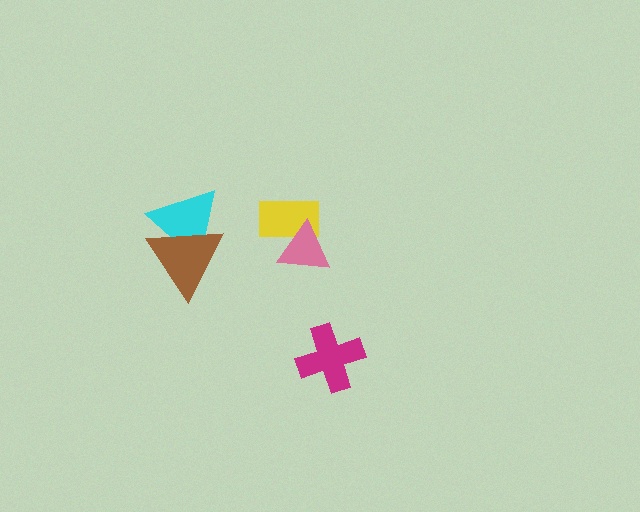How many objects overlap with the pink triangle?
1 object overlaps with the pink triangle.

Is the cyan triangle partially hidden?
Yes, it is partially covered by another shape.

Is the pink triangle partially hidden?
No, no other shape covers it.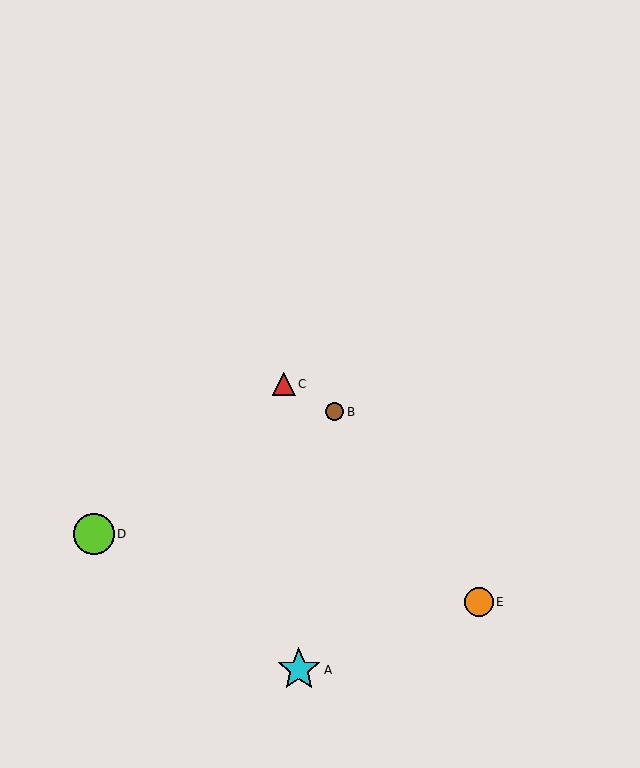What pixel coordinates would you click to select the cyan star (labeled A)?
Click at (299, 670) to select the cyan star A.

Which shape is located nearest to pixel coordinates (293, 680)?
The cyan star (labeled A) at (299, 670) is nearest to that location.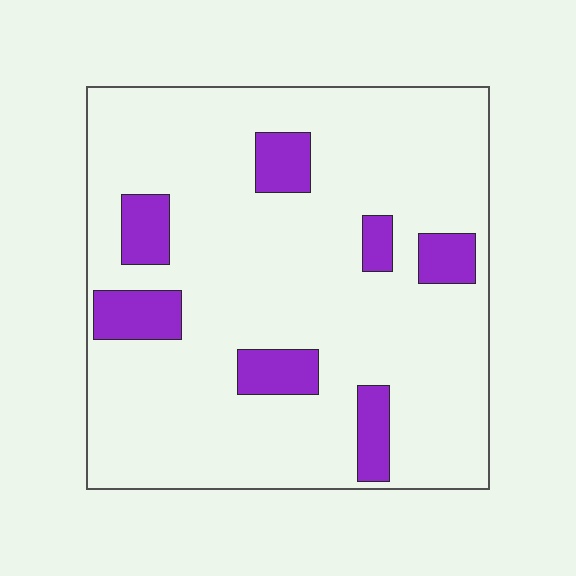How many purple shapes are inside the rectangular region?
7.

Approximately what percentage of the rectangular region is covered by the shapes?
Approximately 15%.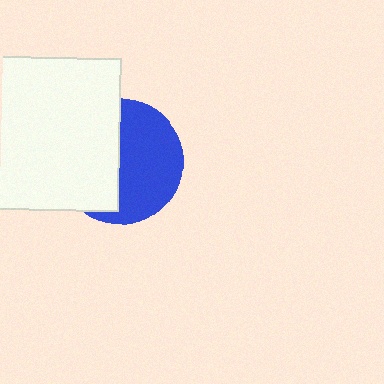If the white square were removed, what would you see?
You would see the complete blue circle.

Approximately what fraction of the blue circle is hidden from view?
Roughly 47% of the blue circle is hidden behind the white square.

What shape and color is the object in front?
The object in front is a white square.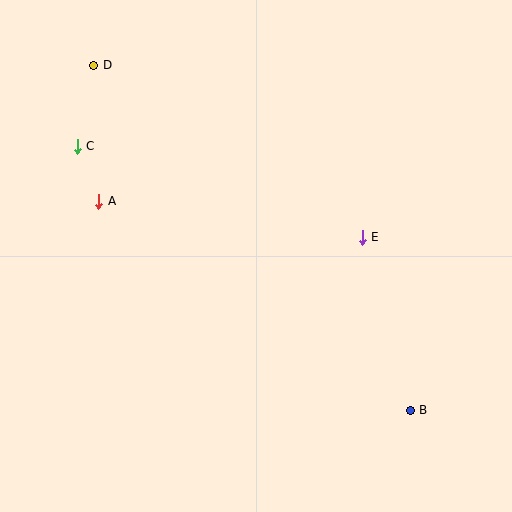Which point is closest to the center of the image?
Point E at (362, 237) is closest to the center.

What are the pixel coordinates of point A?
Point A is at (99, 201).